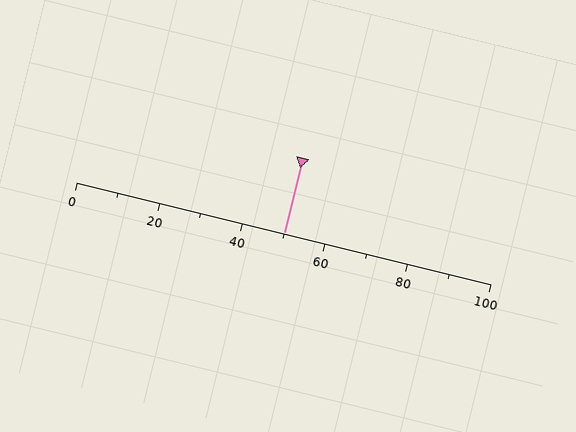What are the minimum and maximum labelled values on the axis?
The axis runs from 0 to 100.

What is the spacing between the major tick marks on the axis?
The major ticks are spaced 20 apart.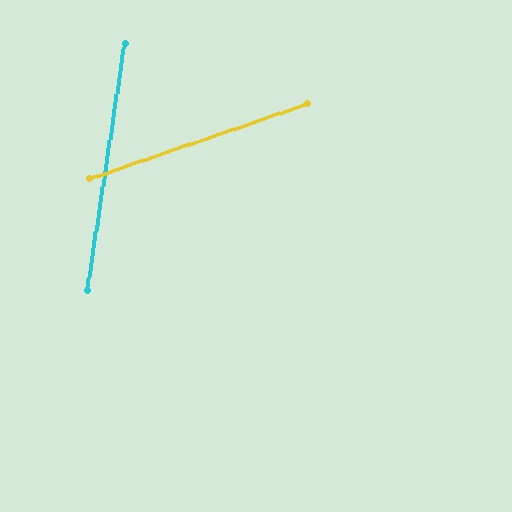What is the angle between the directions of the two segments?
Approximately 62 degrees.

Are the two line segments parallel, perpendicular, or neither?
Neither parallel nor perpendicular — they differ by about 62°.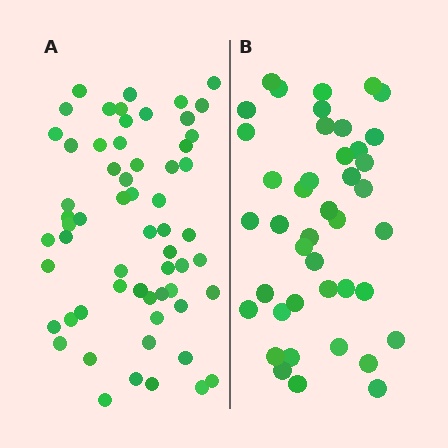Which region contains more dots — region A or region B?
Region A (the left region) has more dots.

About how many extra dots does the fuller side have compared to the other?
Region A has approximately 20 more dots than region B.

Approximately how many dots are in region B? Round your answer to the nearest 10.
About 40 dots. (The exact count is 42, which rounds to 40.)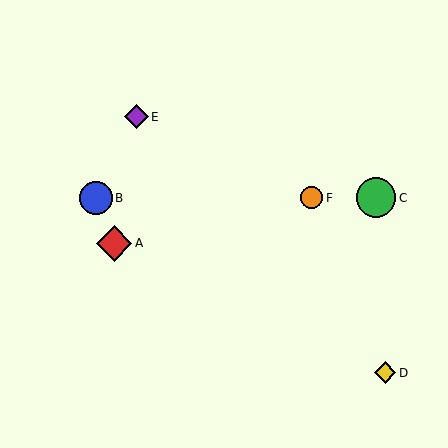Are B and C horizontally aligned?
Yes, both are at y≈198.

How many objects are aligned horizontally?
3 objects (B, C, F) are aligned horizontally.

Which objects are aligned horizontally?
Objects B, C, F are aligned horizontally.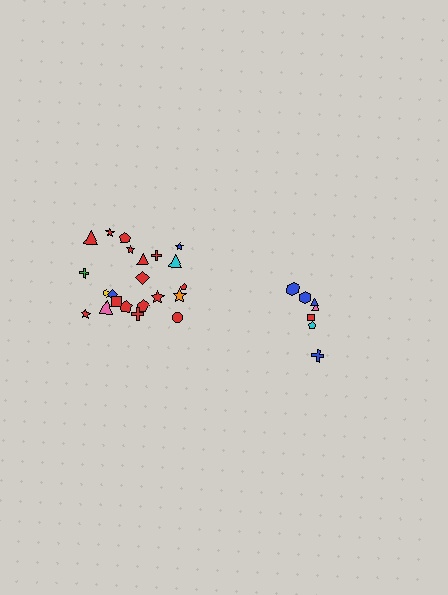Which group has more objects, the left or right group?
The left group.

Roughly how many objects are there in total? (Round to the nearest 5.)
Roughly 30 objects in total.